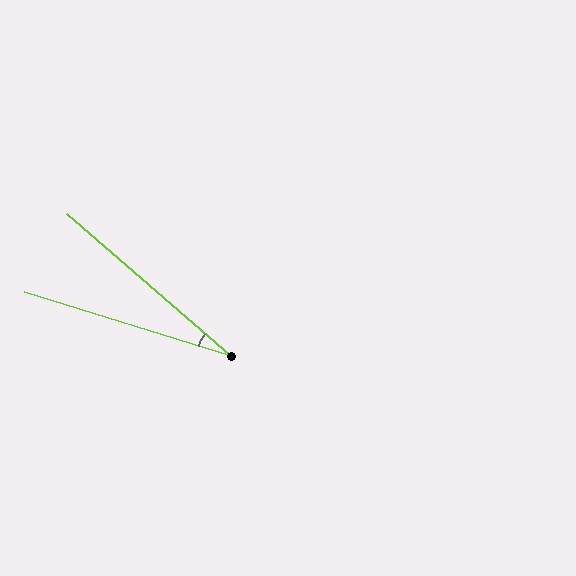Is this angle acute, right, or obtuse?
It is acute.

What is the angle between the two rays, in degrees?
Approximately 24 degrees.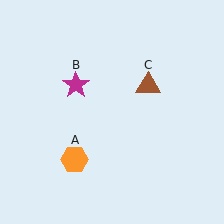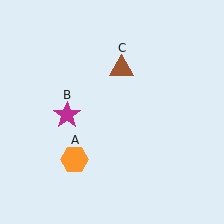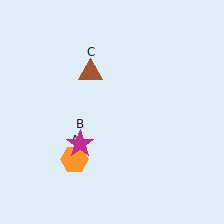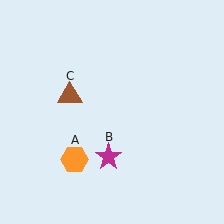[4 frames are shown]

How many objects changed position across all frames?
2 objects changed position: magenta star (object B), brown triangle (object C).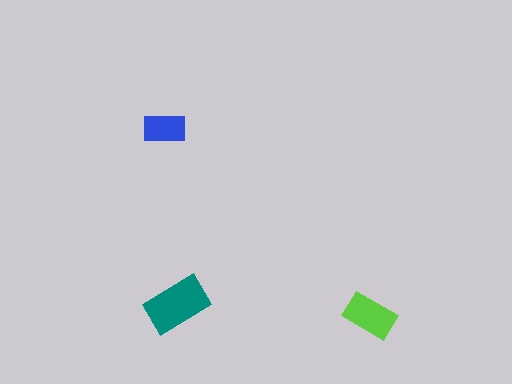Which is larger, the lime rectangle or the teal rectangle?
The teal one.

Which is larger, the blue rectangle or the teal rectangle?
The teal one.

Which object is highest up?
The blue rectangle is topmost.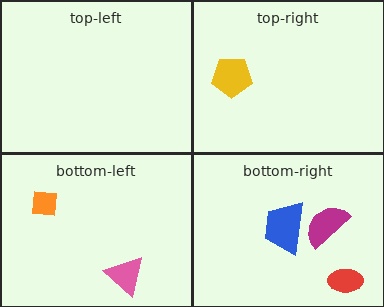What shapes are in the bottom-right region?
The magenta semicircle, the red ellipse, the blue trapezoid.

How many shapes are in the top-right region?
1.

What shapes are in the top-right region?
The yellow pentagon.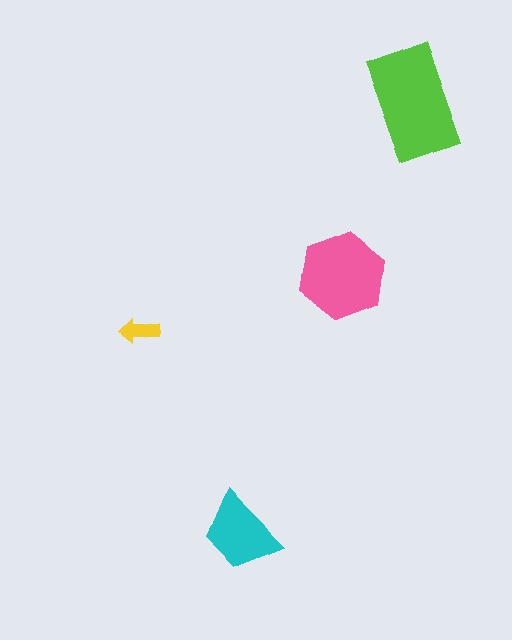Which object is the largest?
The lime rectangle.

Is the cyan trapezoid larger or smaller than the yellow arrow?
Larger.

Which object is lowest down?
The cyan trapezoid is bottommost.